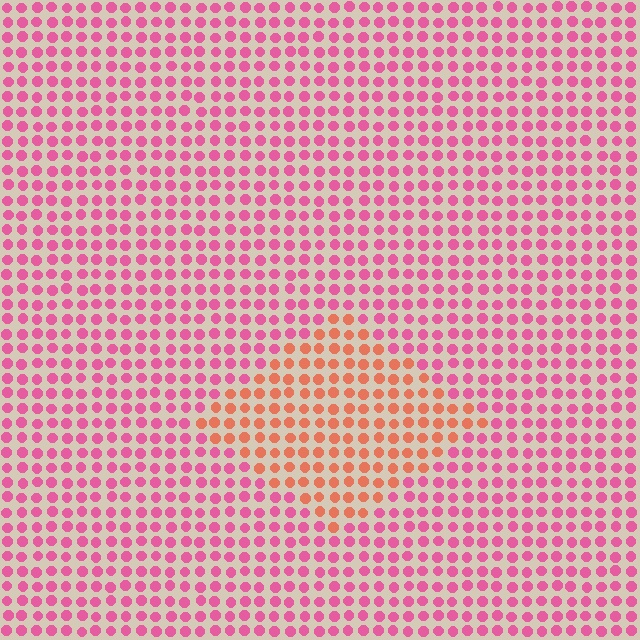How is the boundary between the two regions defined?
The boundary is defined purely by a slight shift in hue (about 41 degrees). Spacing, size, and orientation are identical on both sides.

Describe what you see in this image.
The image is filled with small pink elements in a uniform arrangement. A diamond-shaped region is visible where the elements are tinted to a slightly different hue, forming a subtle color boundary.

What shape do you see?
I see a diamond.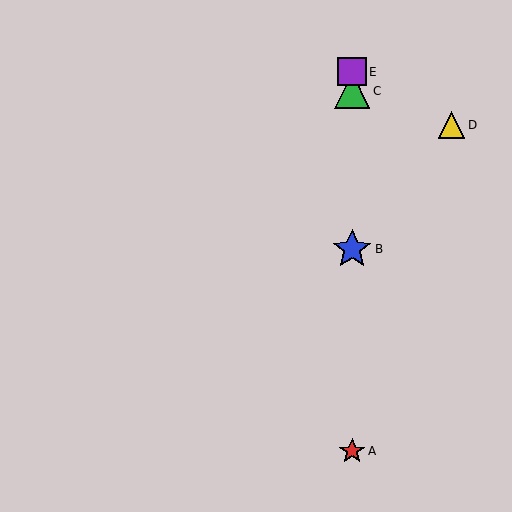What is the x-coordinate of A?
Object A is at x≈352.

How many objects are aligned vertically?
4 objects (A, B, C, E) are aligned vertically.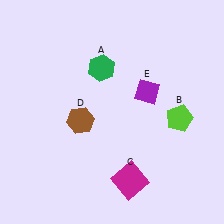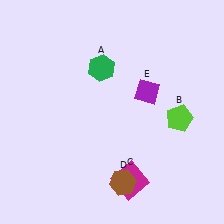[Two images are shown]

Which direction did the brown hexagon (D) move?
The brown hexagon (D) moved down.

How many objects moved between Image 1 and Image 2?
1 object moved between the two images.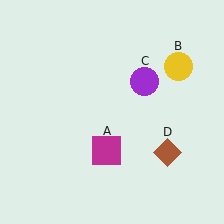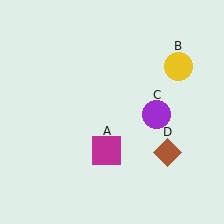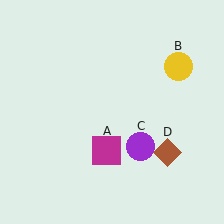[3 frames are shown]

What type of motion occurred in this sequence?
The purple circle (object C) rotated clockwise around the center of the scene.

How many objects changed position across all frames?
1 object changed position: purple circle (object C).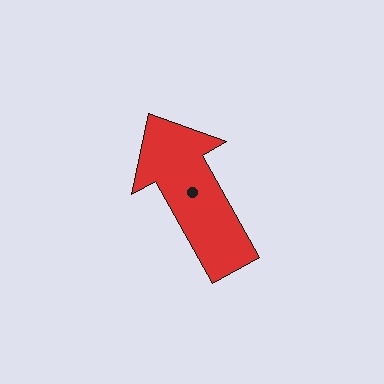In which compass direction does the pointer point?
Northwest.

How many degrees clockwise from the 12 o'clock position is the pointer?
Approximately 331 degrees.